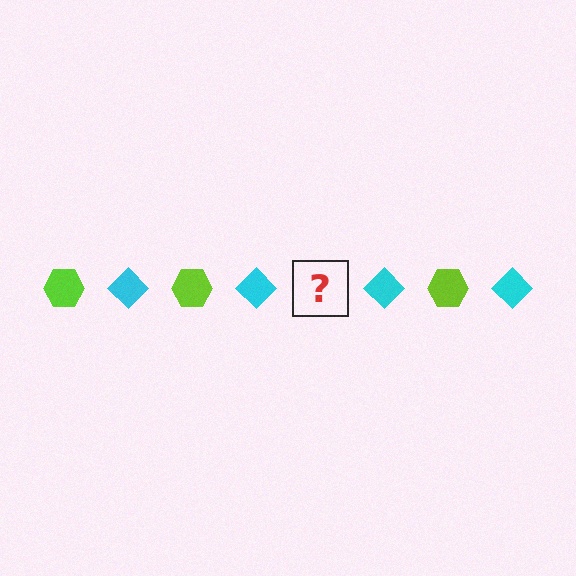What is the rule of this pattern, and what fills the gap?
The rule is that the pattern alternates between lime hexagon and cyan diamond. The gap should be filled with a lime hexagon.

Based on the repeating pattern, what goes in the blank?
The blank should be a lime hexagon.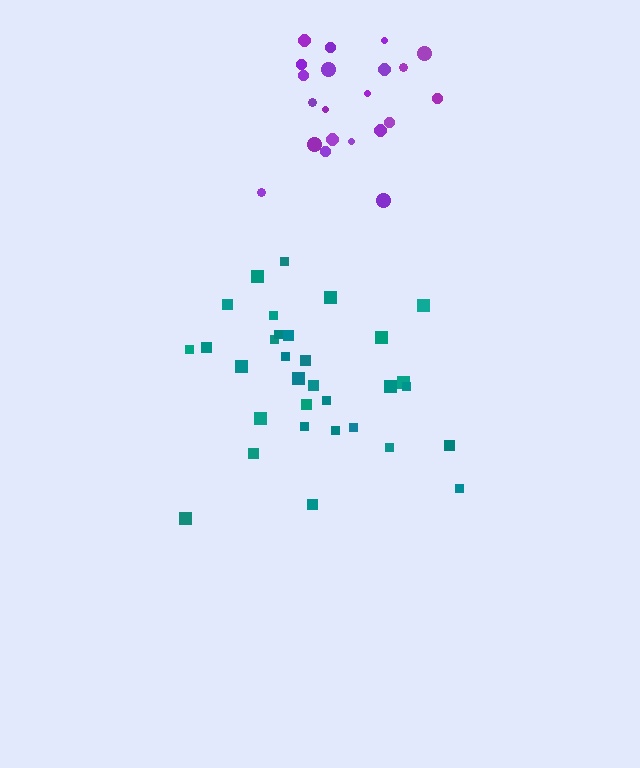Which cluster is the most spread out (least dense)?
Purple.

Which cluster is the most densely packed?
Teal.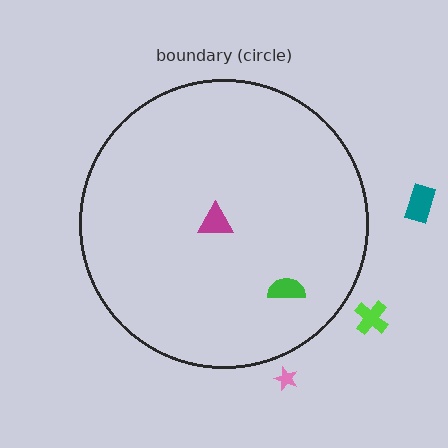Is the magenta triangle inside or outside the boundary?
Inside.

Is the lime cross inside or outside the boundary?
Outside.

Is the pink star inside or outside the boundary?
Outside.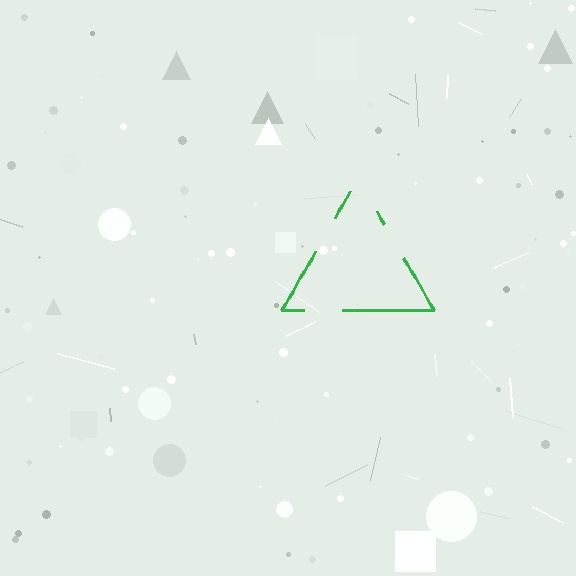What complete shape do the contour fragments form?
The contour fragments form a triangle.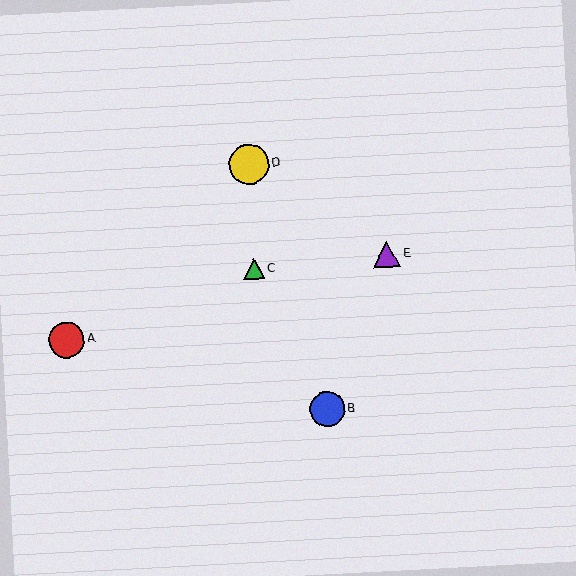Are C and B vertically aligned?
No, C is at x≈254 and B is at x≈327.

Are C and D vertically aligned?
Yes, both are at x≈254.